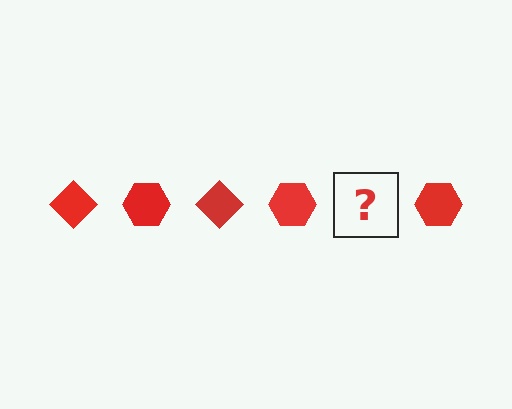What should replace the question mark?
The question mark should be replaced with a red diamond.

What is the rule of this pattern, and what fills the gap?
The rule is that the pattern cycles through diamond, hexagon shapes in red. The gap should be filled with a red diamond.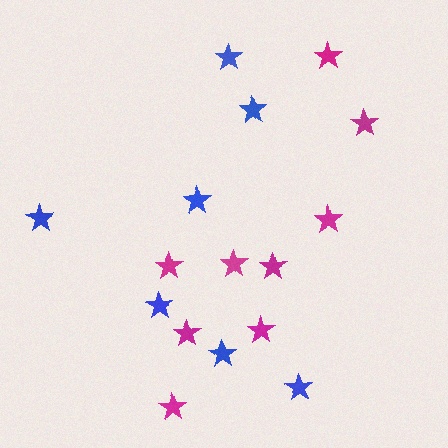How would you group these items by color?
There are 2 groups: one group of magenta stars (9) and one group of blue stars (7).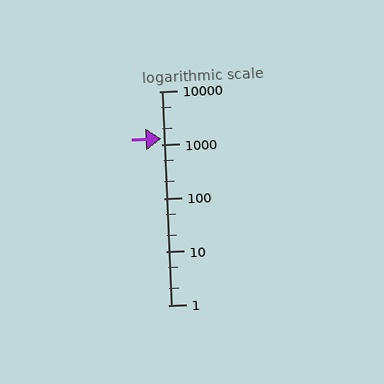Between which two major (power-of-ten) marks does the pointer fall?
The pointer is between 1000 and 10000.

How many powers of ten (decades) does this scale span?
The scale spans 4 decades, from 1 to 10000.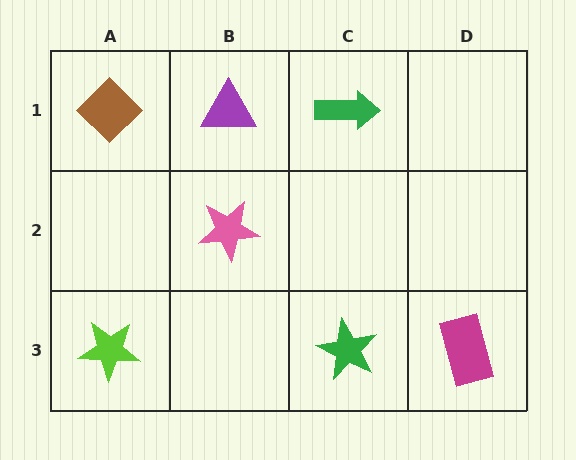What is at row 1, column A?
A brown diamond.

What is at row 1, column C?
A green arrow.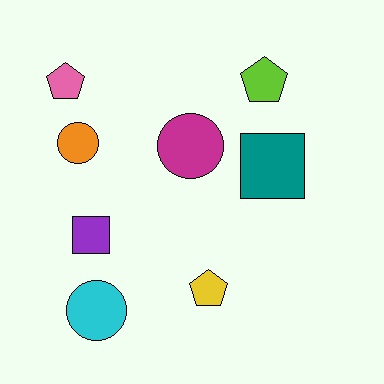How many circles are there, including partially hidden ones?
There are 3 circles.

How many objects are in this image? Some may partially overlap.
There are 8 objects.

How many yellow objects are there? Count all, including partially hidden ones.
There is 1 yellow object.